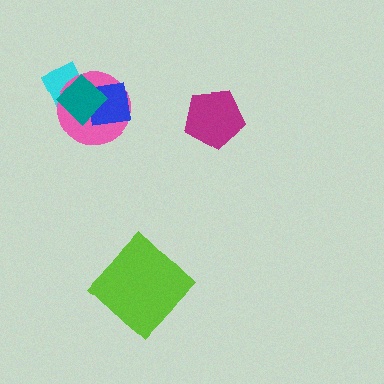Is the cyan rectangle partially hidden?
Yes, it is partially covered by another shape.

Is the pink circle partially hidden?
Yes, it is partially covered by another shape.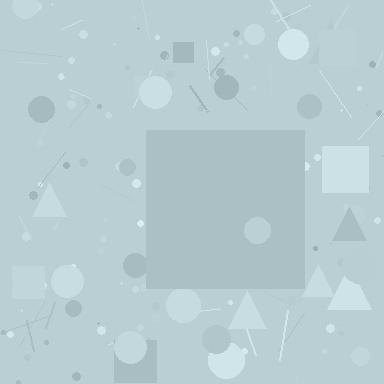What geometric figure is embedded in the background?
A square is embedded in the background.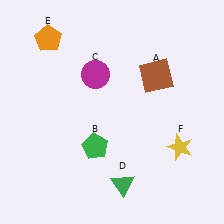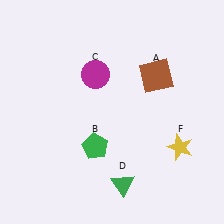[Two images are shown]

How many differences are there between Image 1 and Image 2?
There is 1 difference between the two images.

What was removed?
The orange pentagon (E) was removed in Image 2.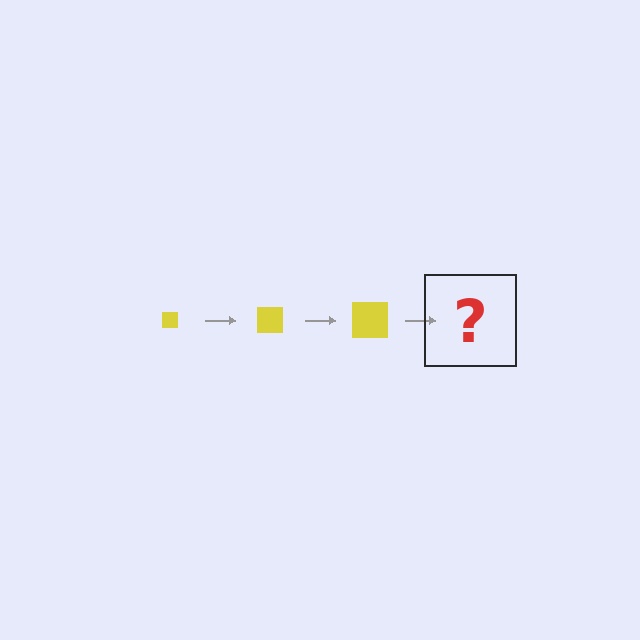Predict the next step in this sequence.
The next step is a yellow square, larger than the previous one.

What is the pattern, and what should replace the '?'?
The pattern is that the square gets progressively larger each step. The '?' should be a yellow square, larger than the previous one.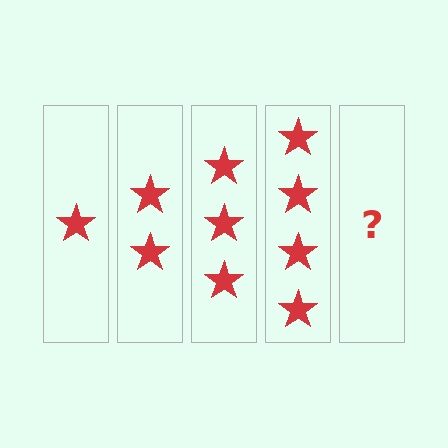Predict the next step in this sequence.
The next step is 5 stars.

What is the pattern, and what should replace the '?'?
The pattern is that each step adds one more star. The '?' should be 5 stars.